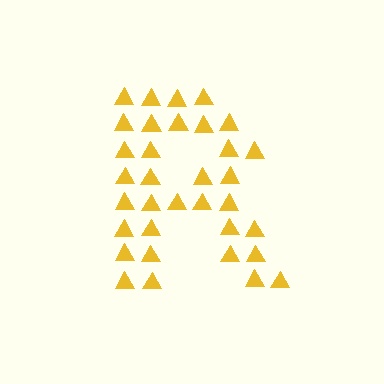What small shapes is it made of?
It is made of small triangles.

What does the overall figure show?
The overall figure shows the letter R.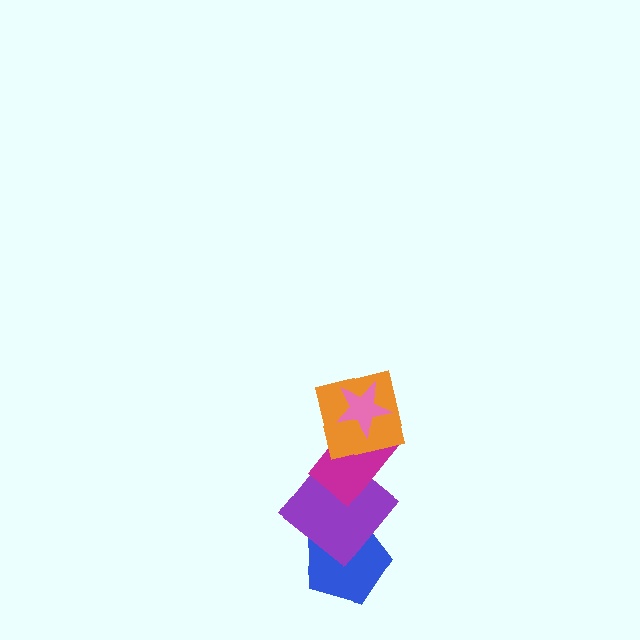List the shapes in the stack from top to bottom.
From top to bottom: the pink star, the orange square, the magenta rectangle, the purple diamond, the blue pentagon.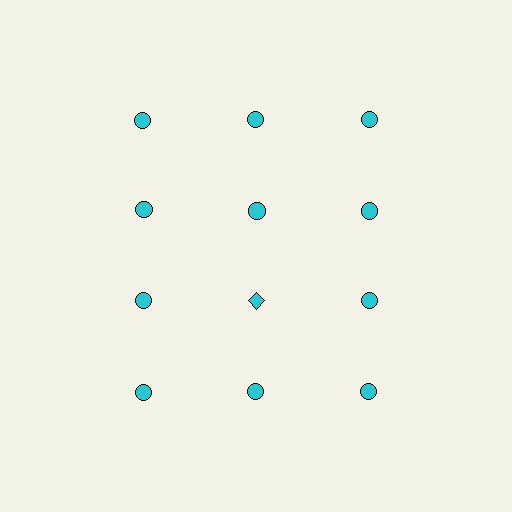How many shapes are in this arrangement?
There are 12 shapes arranged in a grid pattern.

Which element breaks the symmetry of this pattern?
The cyan diamond in the third row, second from left column breaks the symmetry. All other shapes are cyan circles.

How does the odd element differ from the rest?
It has a different shape: diamond instead of circle.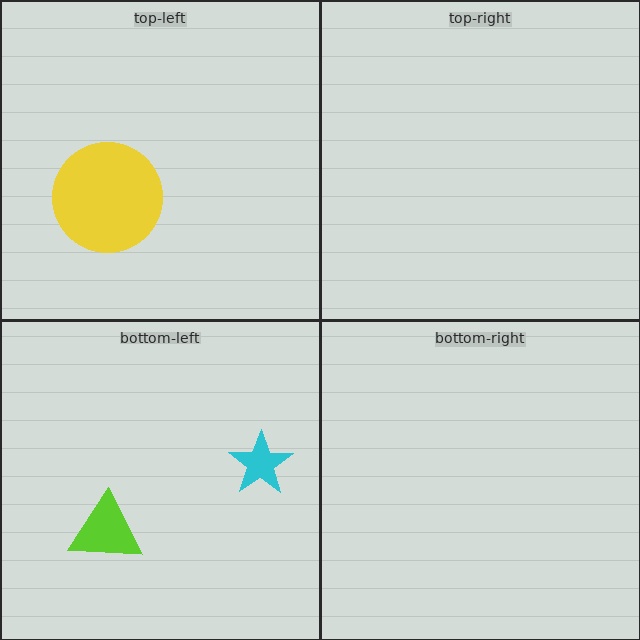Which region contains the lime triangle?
The bottom-left region.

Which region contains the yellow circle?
The top-left region.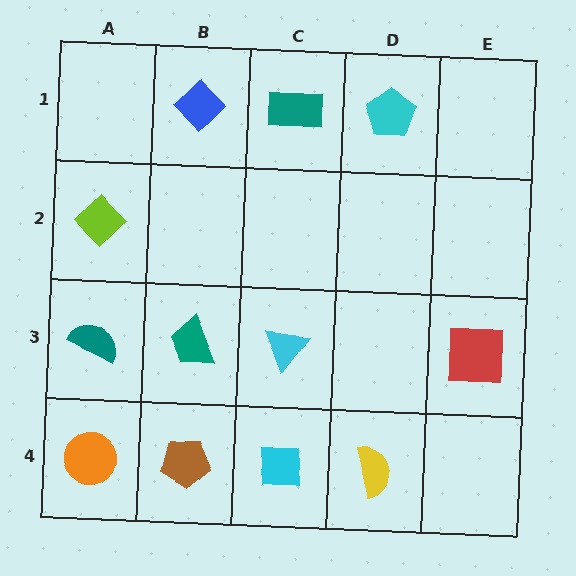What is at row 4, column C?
A cyan square.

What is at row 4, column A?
An orange circle.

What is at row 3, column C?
A cyan triangle.